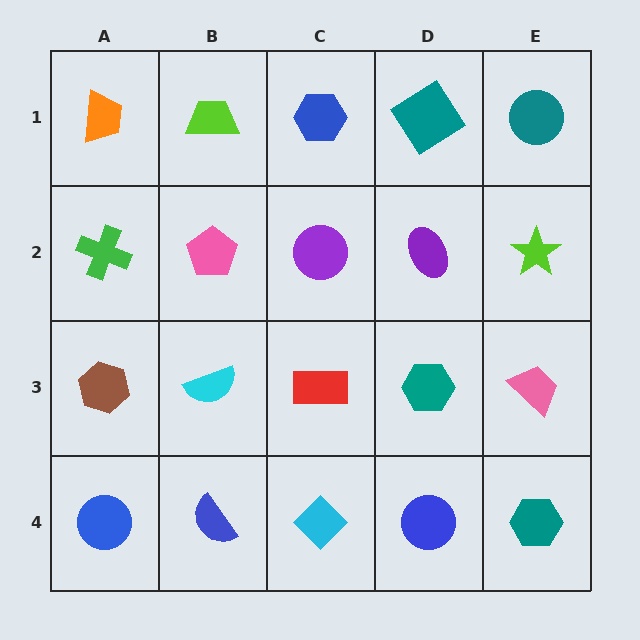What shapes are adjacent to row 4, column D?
A teal hexagon (row 3, column D), a cyan diamond (row 4, column C), a teal hexagon (row 4, column E).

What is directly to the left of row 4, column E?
A blue circle.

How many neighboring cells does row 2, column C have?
4.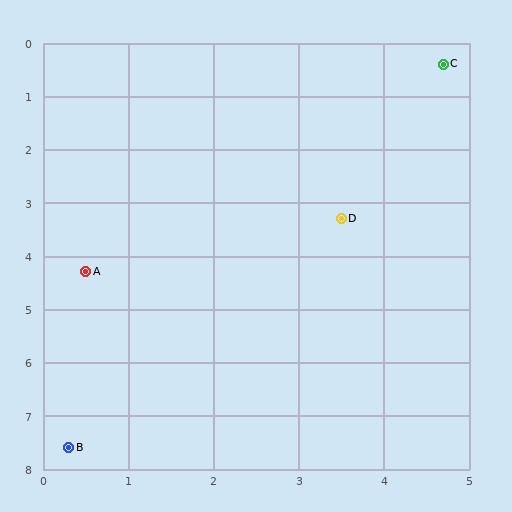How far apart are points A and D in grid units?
Points A and D are about 3.2 grid units apart.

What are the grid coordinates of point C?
Point C is at approximately (4.7, 0.4).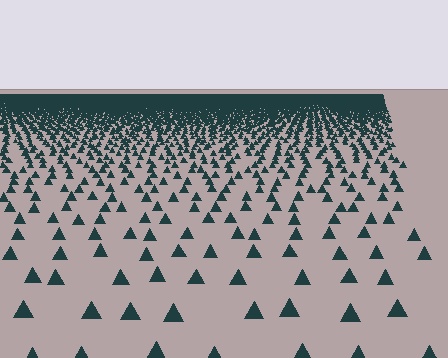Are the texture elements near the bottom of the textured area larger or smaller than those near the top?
Larger. Near the bottom, elements are closer to the viewer and appear at a bigger on-screen size.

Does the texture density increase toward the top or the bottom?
Density increases toward the top.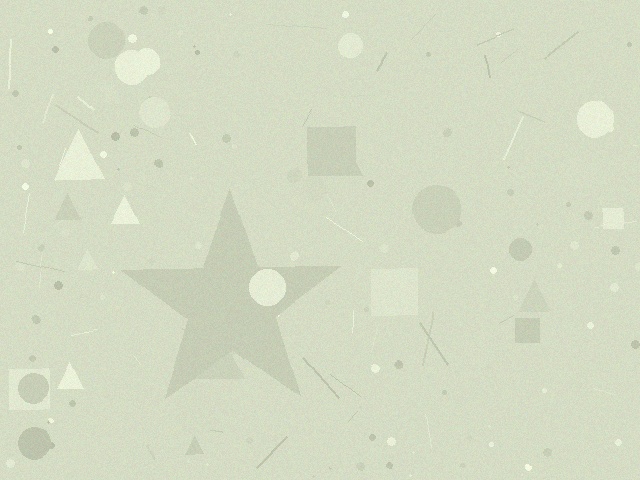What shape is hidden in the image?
A star is hidden in the image.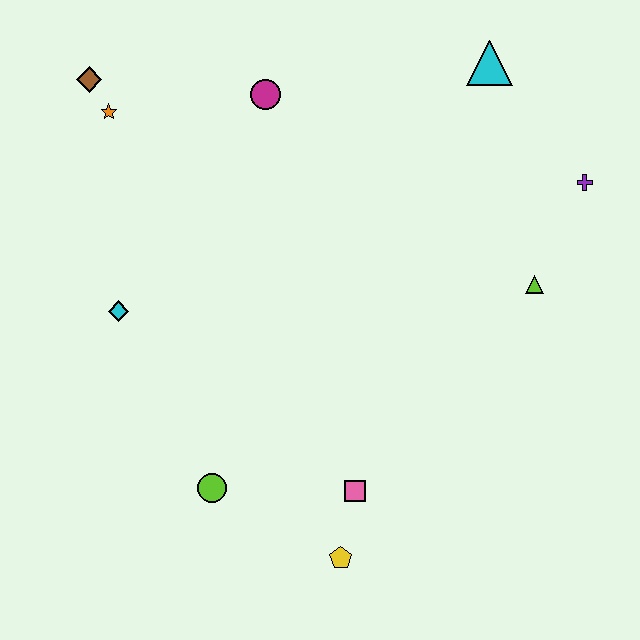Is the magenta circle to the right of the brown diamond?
Yes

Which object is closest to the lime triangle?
The purple cross is closest to the lime triangle.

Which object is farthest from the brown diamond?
The yellow pentagon is farthest from the brown diamond.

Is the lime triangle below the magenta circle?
Yes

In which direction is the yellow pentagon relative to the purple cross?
The yellow pentagon is below the purple cross.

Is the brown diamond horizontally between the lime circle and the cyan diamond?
No